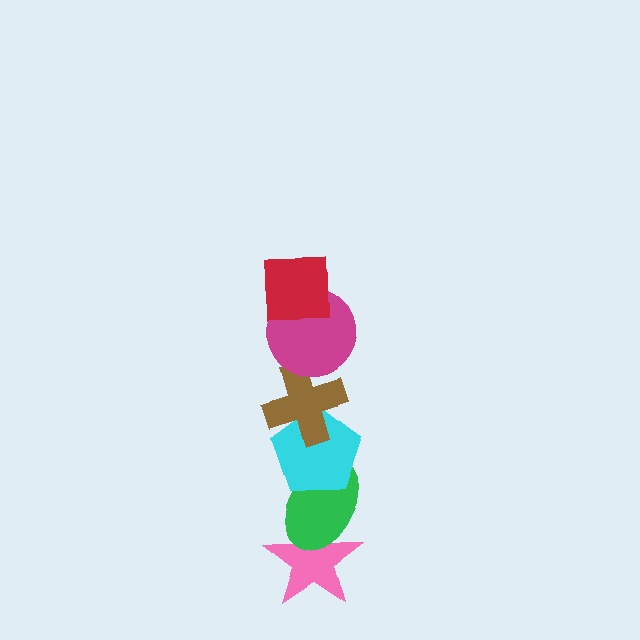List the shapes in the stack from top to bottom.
From top to bottom: the red square, the magenta circle, the brown cross, the cyan pentagon, the green ellipse, the pink star.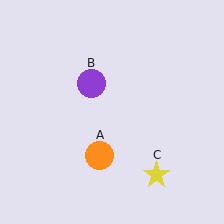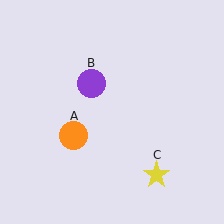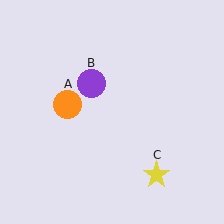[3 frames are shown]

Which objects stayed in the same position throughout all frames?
Purple circle (object B) and yellow star (object C) remained stationary.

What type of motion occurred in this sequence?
The orange circle (object A) rotated clockwise around the center of the scene.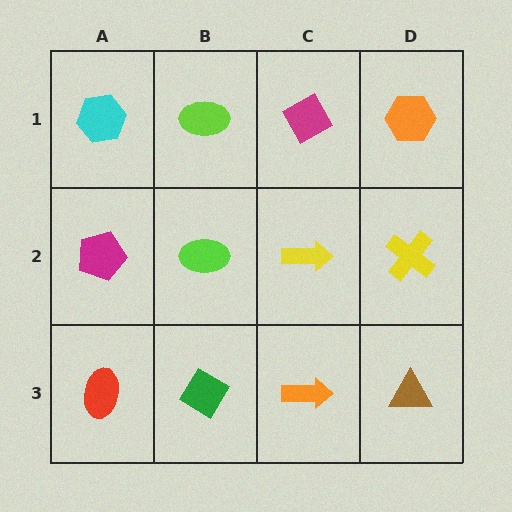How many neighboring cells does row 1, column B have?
3.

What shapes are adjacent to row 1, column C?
A yellow arrow (row 2, column C), a lime ellipse (row 1, column B), an orange hexagon (row 1, column D).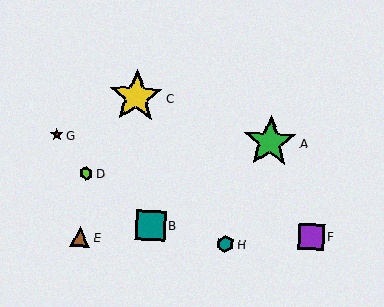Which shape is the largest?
The yellow star (labeled C) is the largest.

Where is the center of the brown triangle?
The center of the brown triangle is at (80, 237).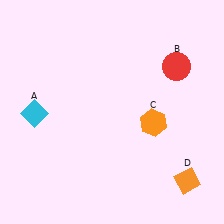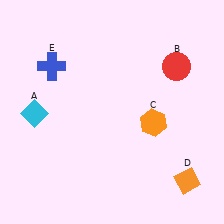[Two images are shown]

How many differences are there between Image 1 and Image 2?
There is 1 difference between the two images.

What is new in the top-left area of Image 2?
A blue cross (E) was added in the top-left area of Image 2.